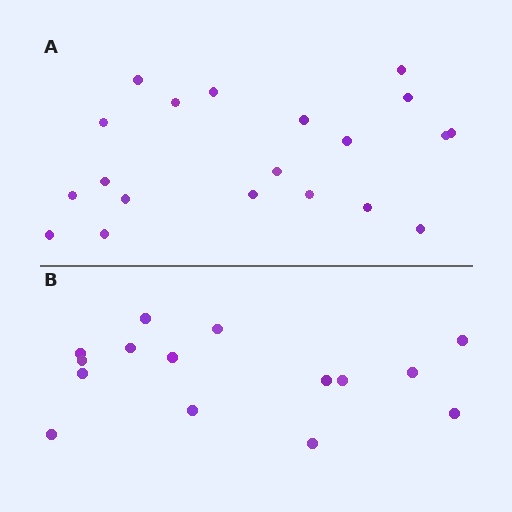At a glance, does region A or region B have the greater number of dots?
Region A (the top region) has more dots.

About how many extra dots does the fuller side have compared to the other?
Region A has about 5 more dots than region B.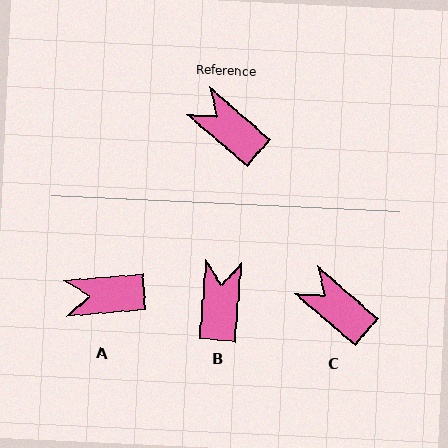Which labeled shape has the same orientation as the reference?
C.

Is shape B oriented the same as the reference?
No, it is off by about 55 degrees.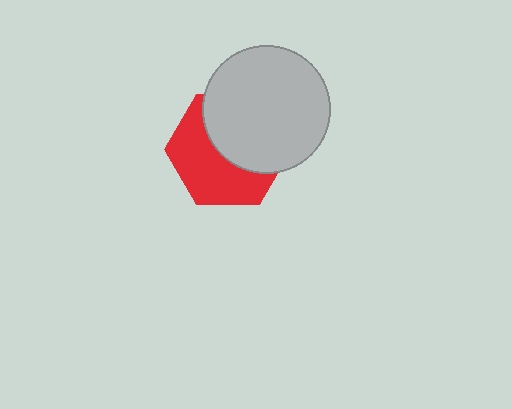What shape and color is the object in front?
The object in front is a light gray circle.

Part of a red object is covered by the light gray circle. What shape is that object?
It is a hexagon.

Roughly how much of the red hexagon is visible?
About half of it is visible (roughly 51%).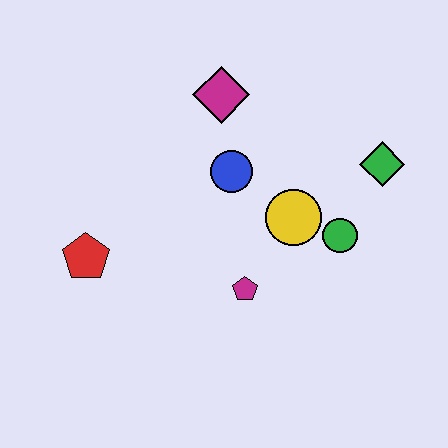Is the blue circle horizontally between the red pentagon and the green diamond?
Yes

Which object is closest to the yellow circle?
The green circle is closest to the yellow circle.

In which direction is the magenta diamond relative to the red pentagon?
The magenta diamond is above the red pentagon.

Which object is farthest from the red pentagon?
The green diamond is farthest from the red pentagon.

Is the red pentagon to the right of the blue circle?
No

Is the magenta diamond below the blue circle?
No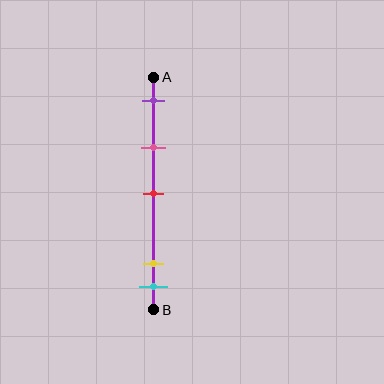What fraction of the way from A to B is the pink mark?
The pink mark is approximately 30% (0.3) of the way from A to B.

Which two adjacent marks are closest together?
The yellow and cyan marks are the closest adjacent pair.